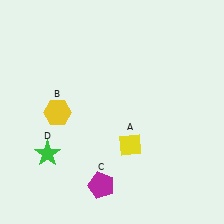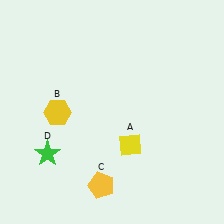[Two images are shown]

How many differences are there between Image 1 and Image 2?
There is 1 difference between the two images.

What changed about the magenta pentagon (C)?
In Image 1, C is magenta. In Image 2, it changed to yellow.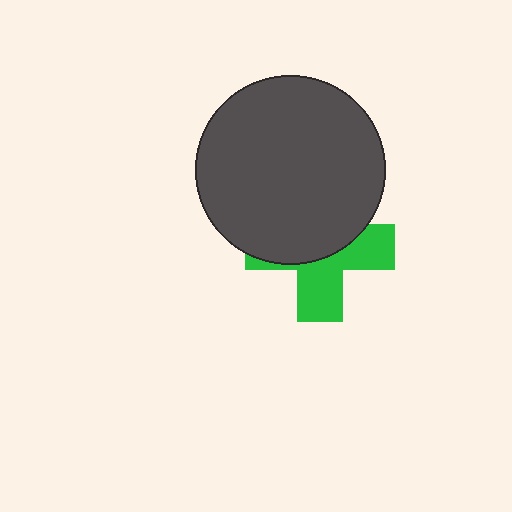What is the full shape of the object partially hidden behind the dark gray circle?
The partially hidden object is a green cross.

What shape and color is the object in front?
The object in front is a dark gray circle.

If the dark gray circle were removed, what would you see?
You would see the complete green cross.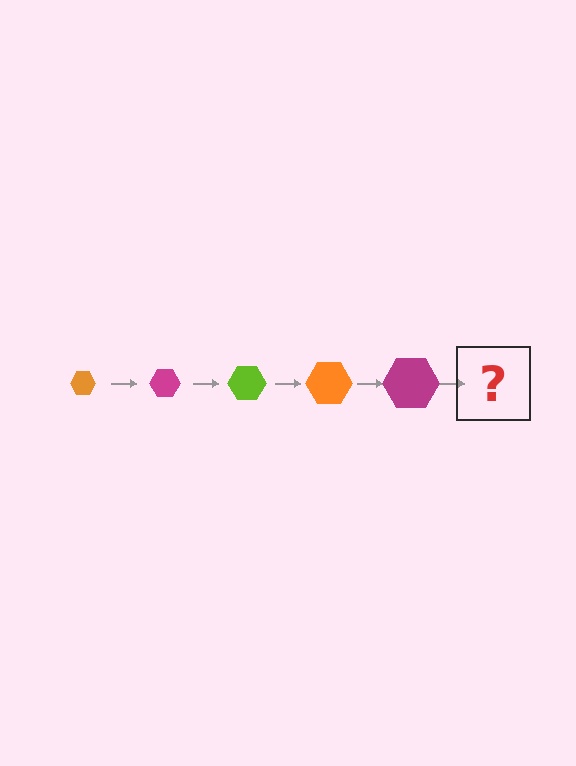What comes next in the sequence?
The next element should be a lime hexagon, larger than the previous one.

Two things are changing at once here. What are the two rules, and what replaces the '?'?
The two rules are that the hexagon grows larger each step and the color cycles through orange, magenta, and lime. The '?' should be a lime hexagon, larger than the previous one.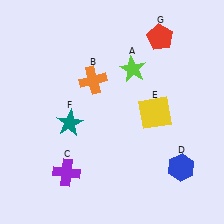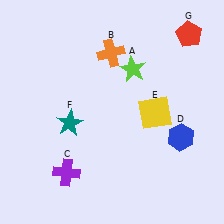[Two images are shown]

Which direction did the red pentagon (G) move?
The red pentagon (G) moved right.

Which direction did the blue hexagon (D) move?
The blue hexagon (D) moved up.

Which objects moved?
The objects that moved are: the orange cross (B), the blue hexagon (D), the red pentagon (G).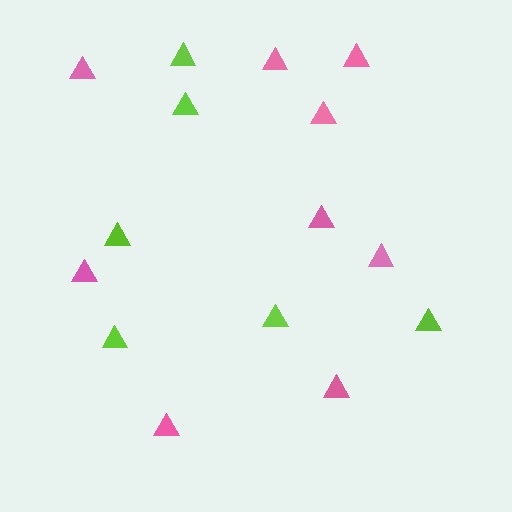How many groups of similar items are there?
There are 2 groups: one group of lime triangles (6) and one group of pink triangles (9).